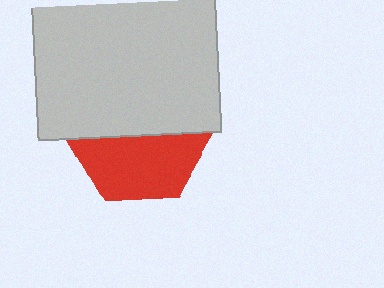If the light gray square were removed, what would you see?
You would see the complete red hexagon.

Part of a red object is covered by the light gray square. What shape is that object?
It is a hexagon.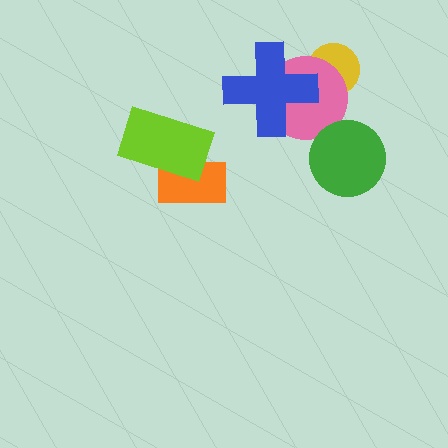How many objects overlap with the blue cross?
2 objects overlap with the blue cross.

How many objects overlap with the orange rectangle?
1 object overlaps with the orange rectangle.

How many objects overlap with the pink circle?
2 objects overlap with the pink circle.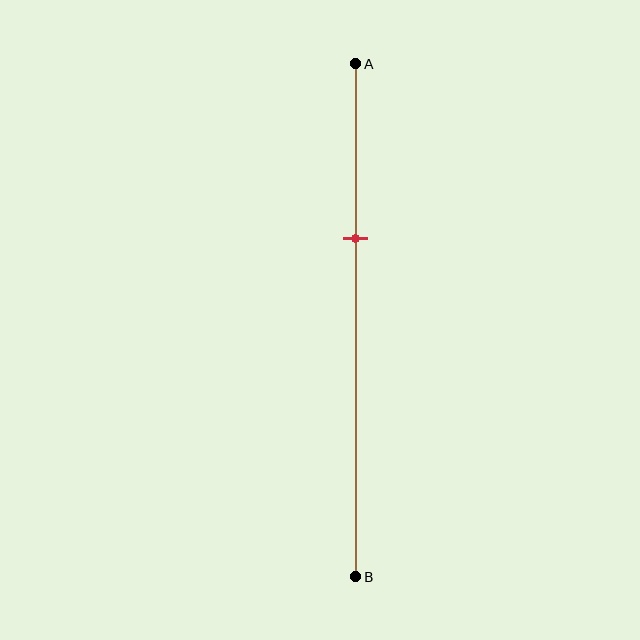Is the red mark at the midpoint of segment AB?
No, the mark is at about 35% from A, not at the 50% midpoint.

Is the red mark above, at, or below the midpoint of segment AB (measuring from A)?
The red mark is above the midpoint of segment AB.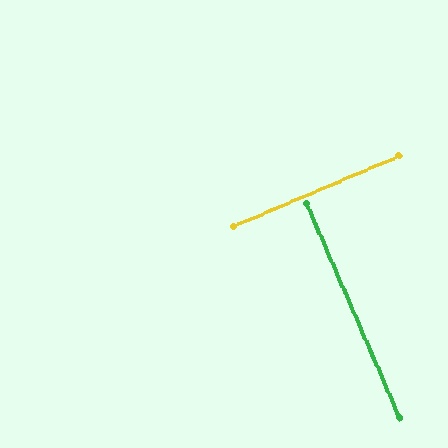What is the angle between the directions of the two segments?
Approximately 90 degrees.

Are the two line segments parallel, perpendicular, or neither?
Perpendicular — they meet at approximately 90°.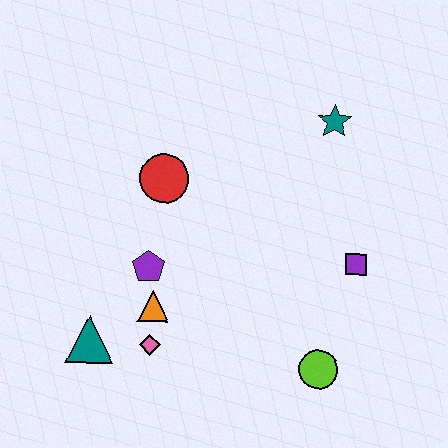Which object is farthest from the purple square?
The teal triangle is farthest from the purple square.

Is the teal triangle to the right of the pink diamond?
No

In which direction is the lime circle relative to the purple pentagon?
The lime circle is to the right of the purple pentagon.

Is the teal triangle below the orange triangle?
Yes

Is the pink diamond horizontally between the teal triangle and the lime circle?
Yes